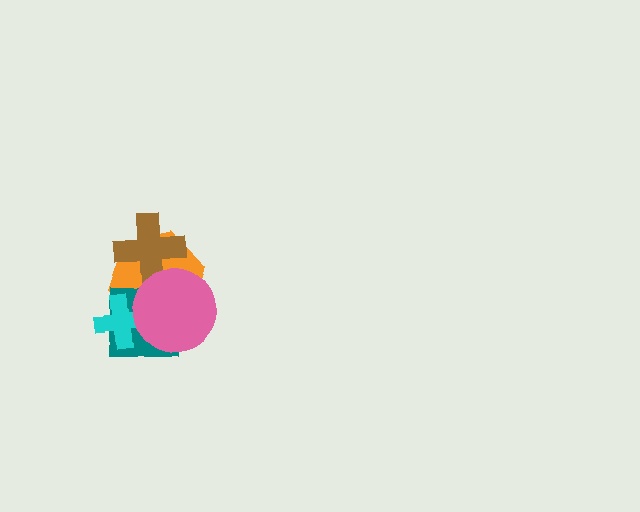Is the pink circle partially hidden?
No, no other shape covers it.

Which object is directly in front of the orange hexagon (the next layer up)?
The teal square is directly in front of the orange hexagon.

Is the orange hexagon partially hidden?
Yes, it is partially covered by another shape.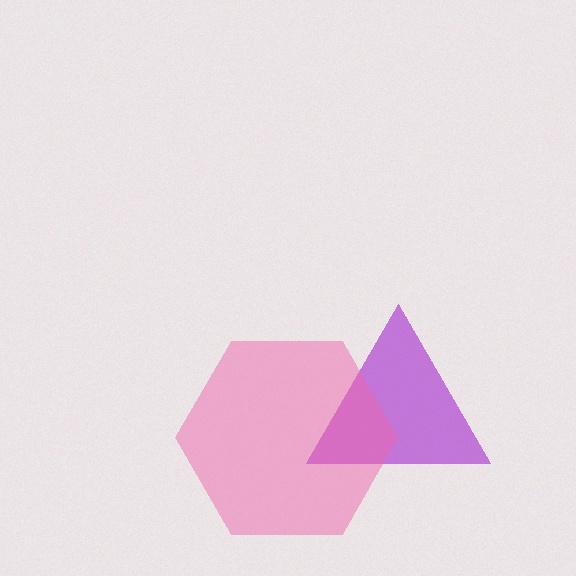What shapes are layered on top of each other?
The layered shapes are: a purple triangle, a pink hexagon.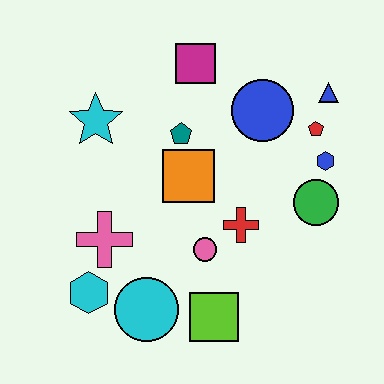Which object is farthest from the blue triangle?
The cyan hexagon is farthest from the blue triangle.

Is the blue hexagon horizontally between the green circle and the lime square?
No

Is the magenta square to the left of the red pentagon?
Yes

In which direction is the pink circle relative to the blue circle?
The pink circle is below the blue circle.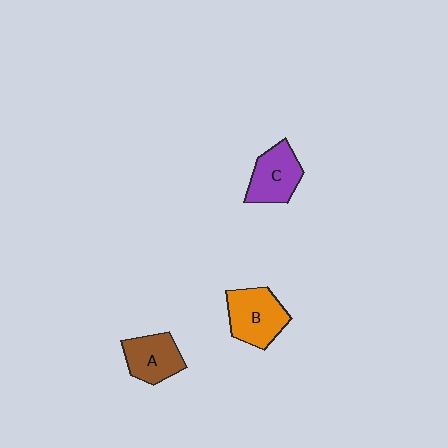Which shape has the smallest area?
Shape A (brown).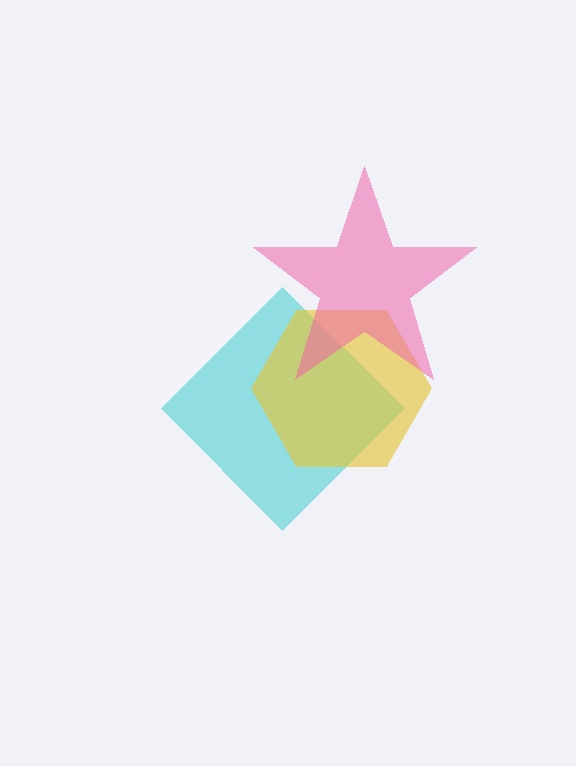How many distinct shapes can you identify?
There are 3 distinct shapes: a cyan diamond, a yellow hexagon, a pink star.